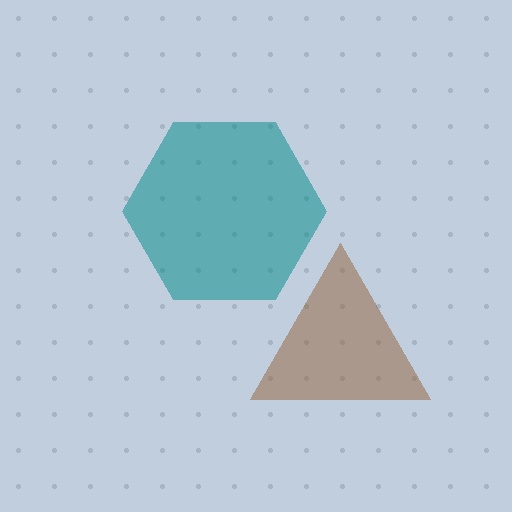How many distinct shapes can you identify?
There are 2 distinct shapes: a teal hexagon, a brown triangle.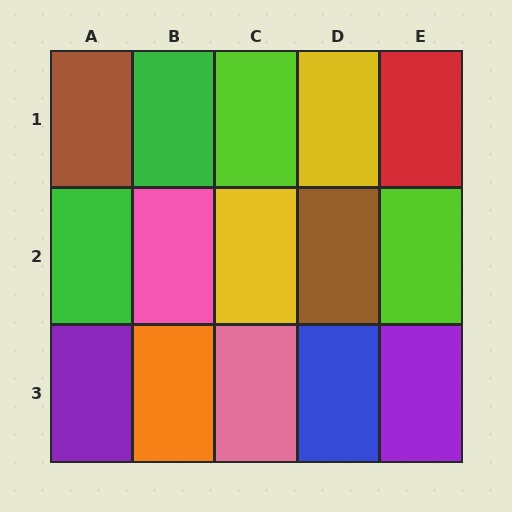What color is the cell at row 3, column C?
Pink.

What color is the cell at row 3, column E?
Purple.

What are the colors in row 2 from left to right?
Green, pink, yellow, brown, lime.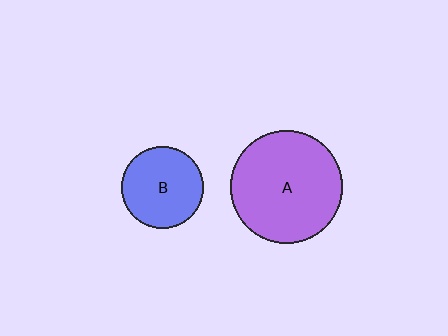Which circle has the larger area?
Circle A (purple).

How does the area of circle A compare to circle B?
Approximately 1.9 times.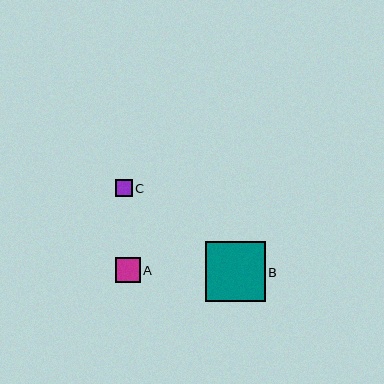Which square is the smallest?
Square C is the smallest with a size of approximately 17 pixels.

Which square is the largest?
Square B is the largest with a size of approximately 60 pixels.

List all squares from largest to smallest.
From largest to smallest: B, A, C.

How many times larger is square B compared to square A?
Square B is approximately 2.4 times the size of square A.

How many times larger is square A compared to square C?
Square A is approximately 1.4 times the size of square C.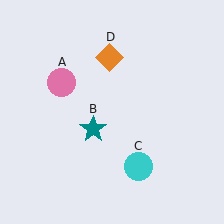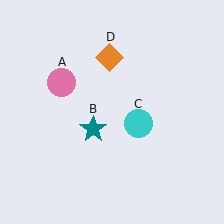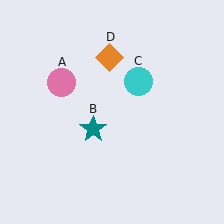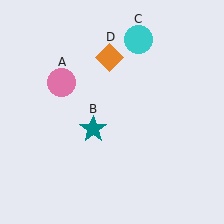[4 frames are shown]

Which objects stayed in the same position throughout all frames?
Pink circle (object A) and teal star (object B) and orange diamond (object D) remained stationary.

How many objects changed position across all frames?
1 object changed position: cyan circle (object C).